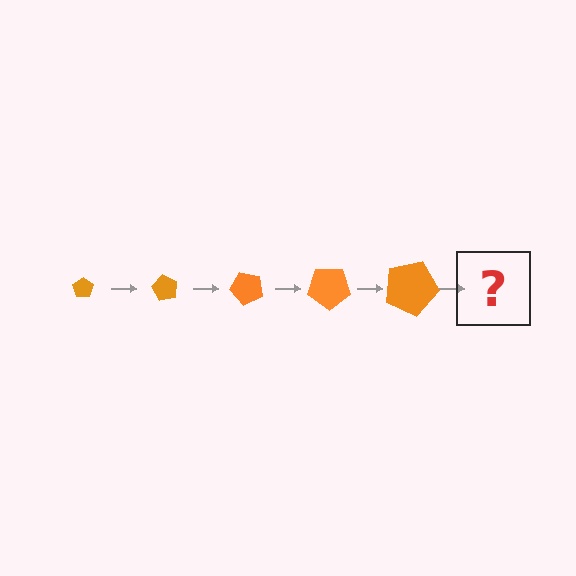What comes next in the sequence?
The next element should be a pentagon, larger than the previous one and rotated 300 degrees from the start.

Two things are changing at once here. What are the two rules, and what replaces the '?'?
The two rules are that the pentagon grows larger each step and it rotates 60 degrees each step. The '?' should be a pentagon, larger than the previous one and rotated 300 degrees from the start.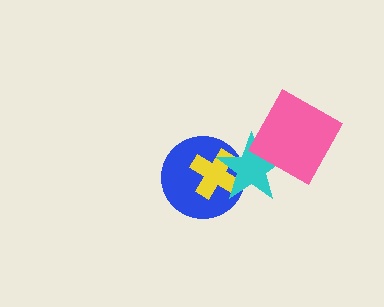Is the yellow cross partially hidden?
Yes, it is partially covered by another shape.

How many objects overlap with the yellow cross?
2 objects overlap with the yellow cross.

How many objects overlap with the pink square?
1 object overlaps with the pink square.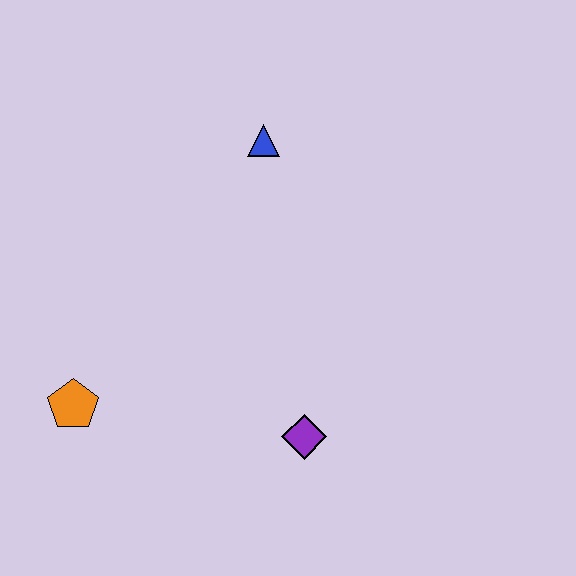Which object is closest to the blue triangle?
The purple diamond is closest to the blue triangle.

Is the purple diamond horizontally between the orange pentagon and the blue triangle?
No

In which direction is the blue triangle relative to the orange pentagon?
The blue triangle is above the orange pentagon.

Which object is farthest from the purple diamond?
The blue triangle is farthest from the purple diamond.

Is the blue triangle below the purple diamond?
No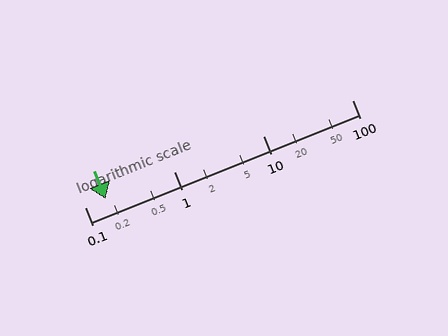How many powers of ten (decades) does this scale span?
The scale spans 3 decades, from 0.1 to 100.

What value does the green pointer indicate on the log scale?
The pointer indicates approximately 0.17.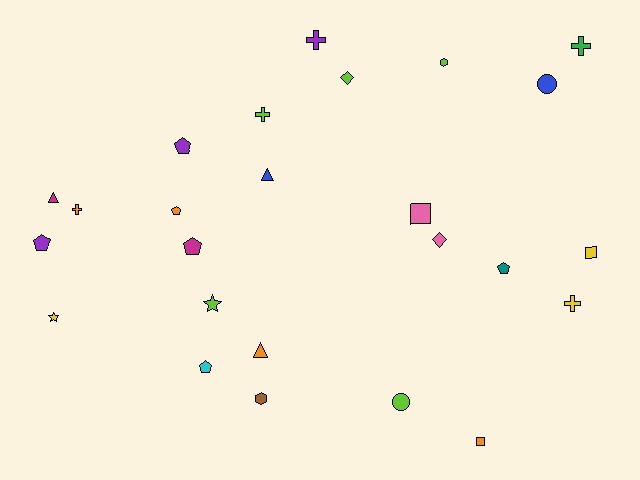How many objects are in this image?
There are 25 objects.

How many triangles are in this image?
There are 3 triangles.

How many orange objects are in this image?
There are 4 orange objects.